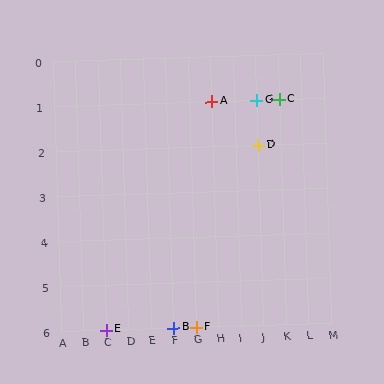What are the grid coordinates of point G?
Point G is at grid coordinates (J, 1).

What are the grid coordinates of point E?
Point E is at grid coordinates (C, 6).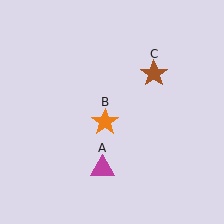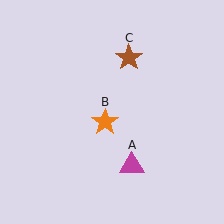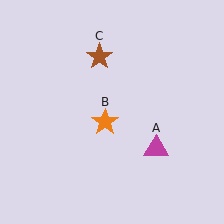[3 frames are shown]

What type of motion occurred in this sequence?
The magenta triangle (object A), brown star (object C) rotated counterclockwise around the center of the scene.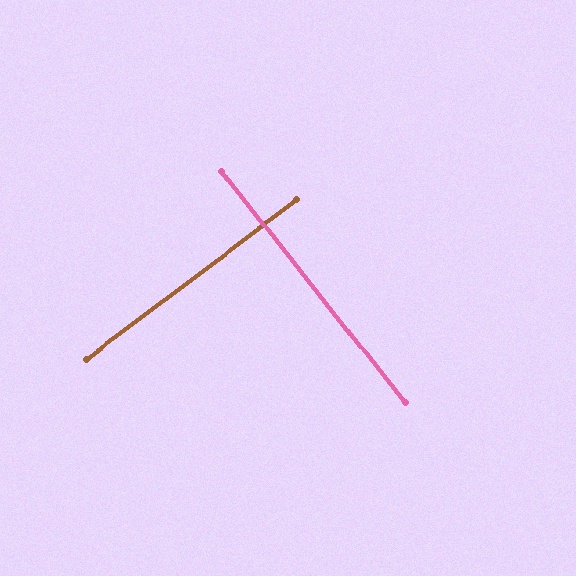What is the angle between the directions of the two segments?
Approximately 89 degrees.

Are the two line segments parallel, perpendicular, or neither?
Perpendicular — they meet at approximately 89°.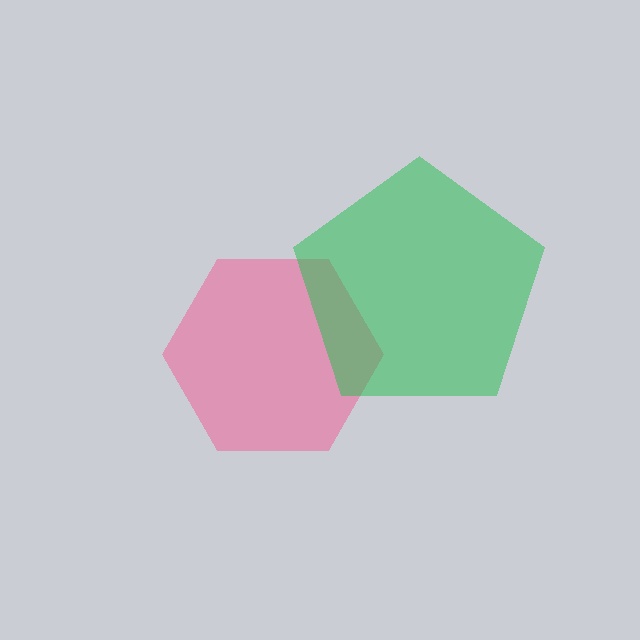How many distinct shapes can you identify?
There are 2 distinct shapes: a pink hexagon, a green pentagon.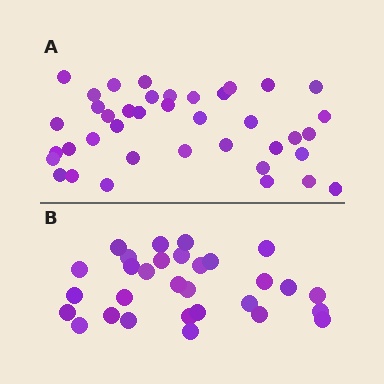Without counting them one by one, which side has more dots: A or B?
Region A (the top region) has more dots.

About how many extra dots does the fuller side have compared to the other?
Region A has roughly 8 or so more dots than region B.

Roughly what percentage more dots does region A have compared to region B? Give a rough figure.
About 30% more.